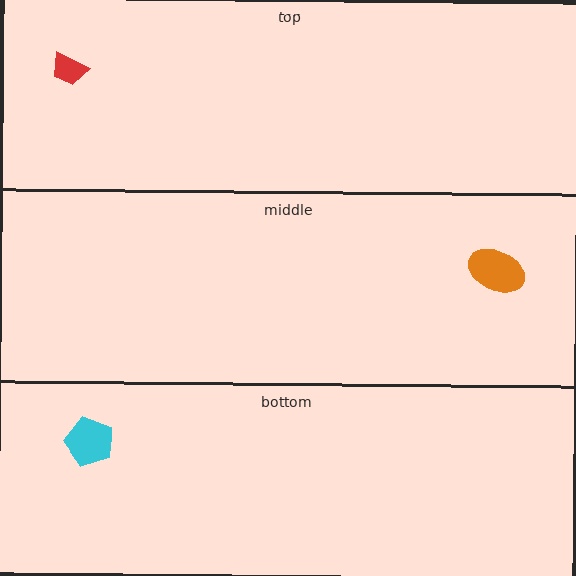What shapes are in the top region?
The red trapezoid.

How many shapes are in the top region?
1.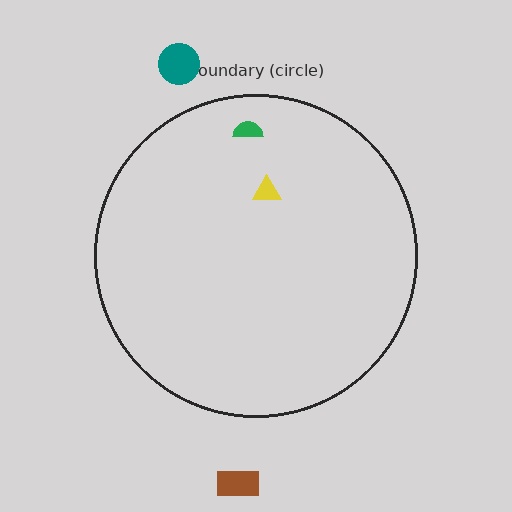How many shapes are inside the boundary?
2 inside, 2 outside.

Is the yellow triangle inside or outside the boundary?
Inside.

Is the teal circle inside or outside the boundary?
Outside.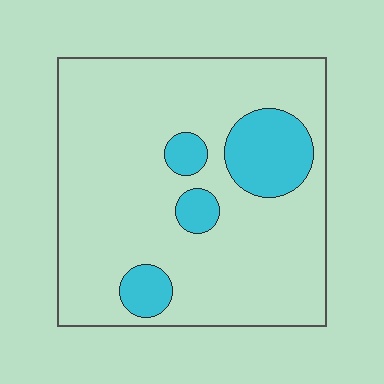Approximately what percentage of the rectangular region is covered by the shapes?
Approximately 15%.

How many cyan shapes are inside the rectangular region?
4.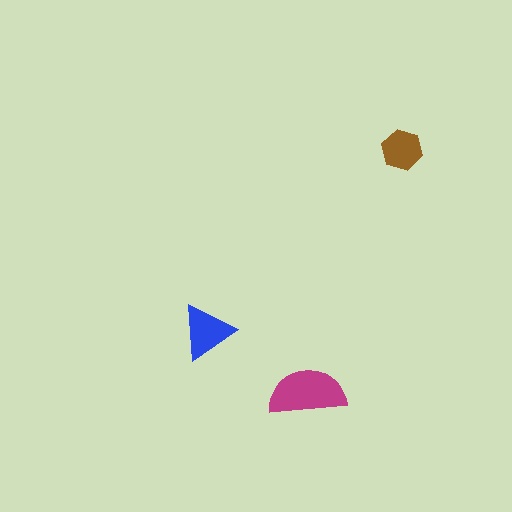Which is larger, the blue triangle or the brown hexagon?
The blue triangle.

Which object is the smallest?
The brown hexagon.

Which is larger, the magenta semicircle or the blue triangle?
The magenta semicircle.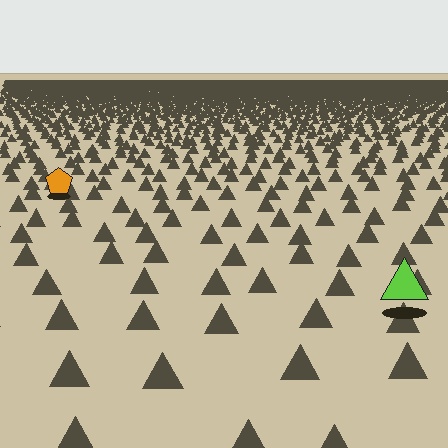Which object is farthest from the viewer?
The orange pentagon is farthest from the viewer. It appears smaller and the ground texture around it is denser.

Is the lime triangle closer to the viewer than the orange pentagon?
Yes. The lime triangle is closer — you can tell from the texture gradient: the ground texture is coarser near it.